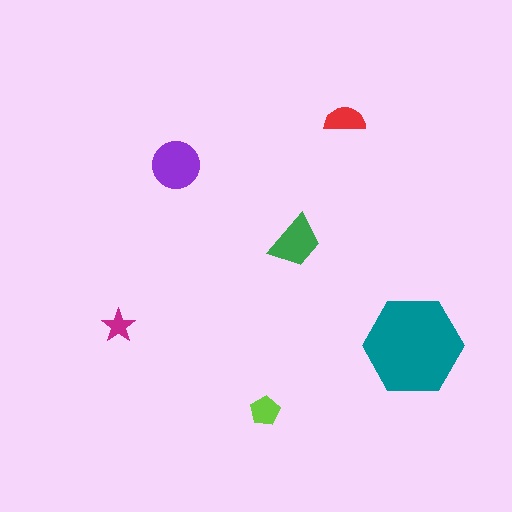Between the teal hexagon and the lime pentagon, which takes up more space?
The teal hexagon.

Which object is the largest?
The teal hexagon.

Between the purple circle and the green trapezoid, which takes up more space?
The purple circle.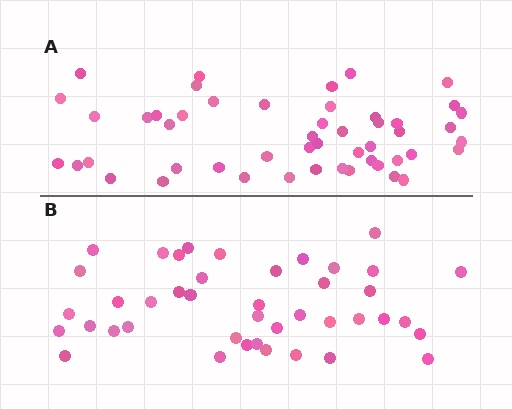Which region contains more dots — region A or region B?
Region A (the top region) has more dots.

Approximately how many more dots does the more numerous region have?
Region A has roughly 8 or so more dots than region B.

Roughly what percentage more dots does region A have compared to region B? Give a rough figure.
About 20% more.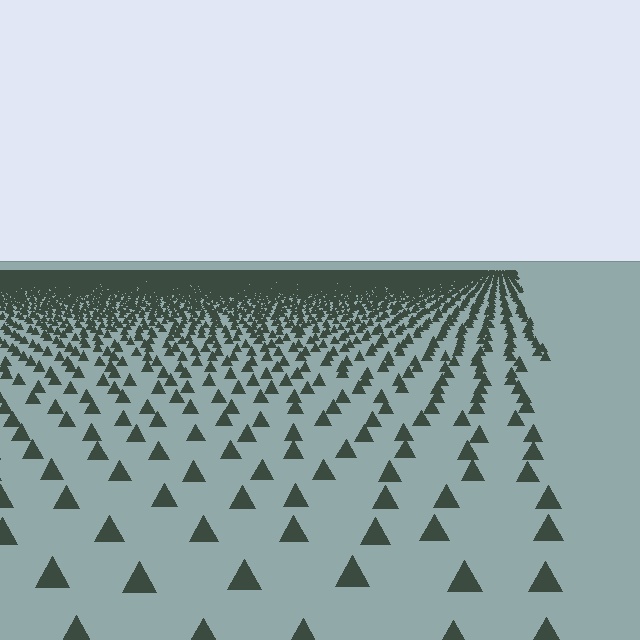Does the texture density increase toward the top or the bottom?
Density increases toward the top.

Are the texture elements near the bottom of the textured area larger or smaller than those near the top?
Larger. Near the bottom, elements are closer to the viewer and appear at a bigger on-screen size.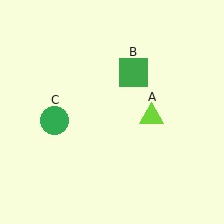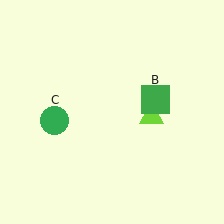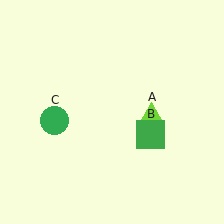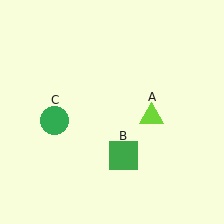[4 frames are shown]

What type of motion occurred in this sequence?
The green square (object B) rotated clockwise around the center of the scene.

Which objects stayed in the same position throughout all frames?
Lime triangle (object A) and green circle (object C) remained stationary.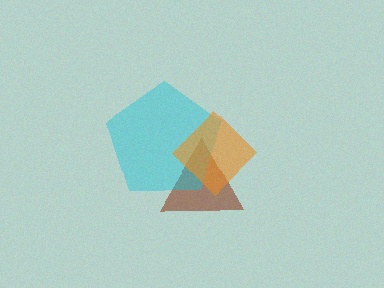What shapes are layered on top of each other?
The layered shapes are: a brown triangle, a cyan pentagon, an orange diamond.